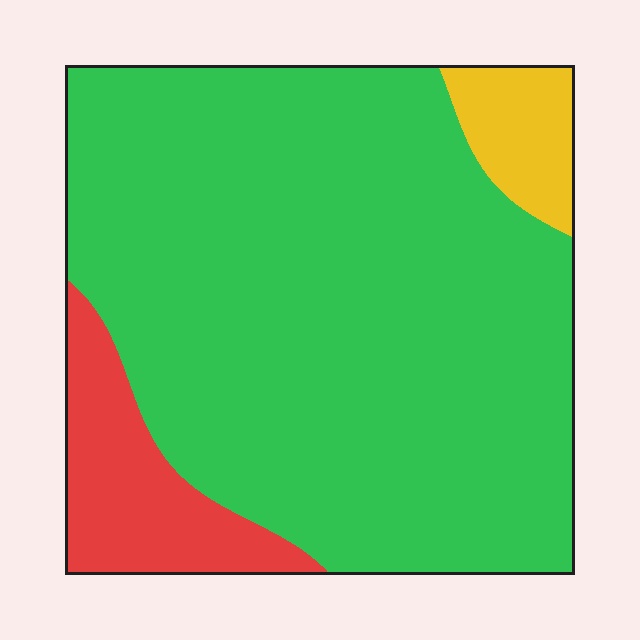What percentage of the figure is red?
Red takes up less than a sixth of the figure.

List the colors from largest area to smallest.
From largest to smallest: green, red, yellow.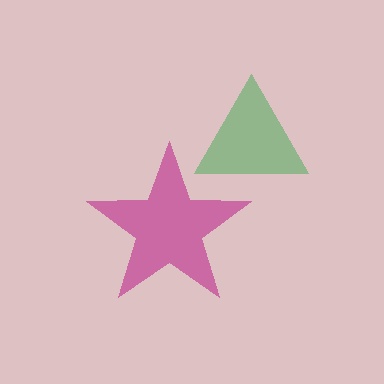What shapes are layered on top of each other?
The layered shapes are: a magenta star, a green triangle.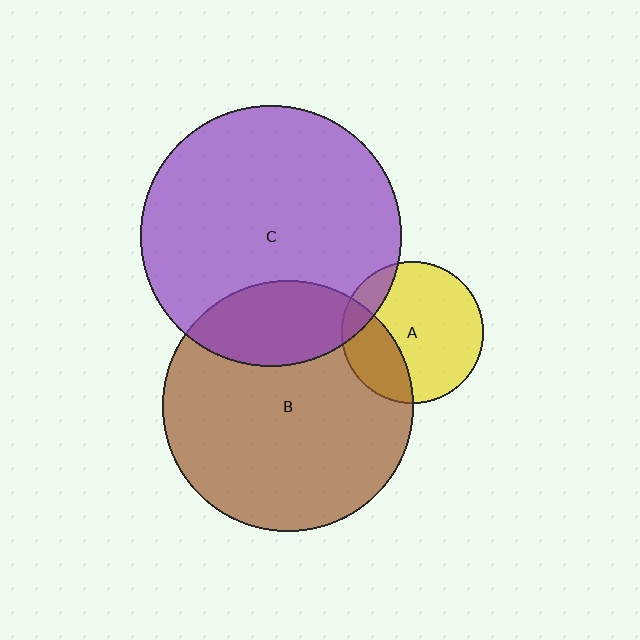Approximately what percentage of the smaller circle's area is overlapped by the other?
Approximately 15%.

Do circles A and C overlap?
Yes.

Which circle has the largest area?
Circle C (purple).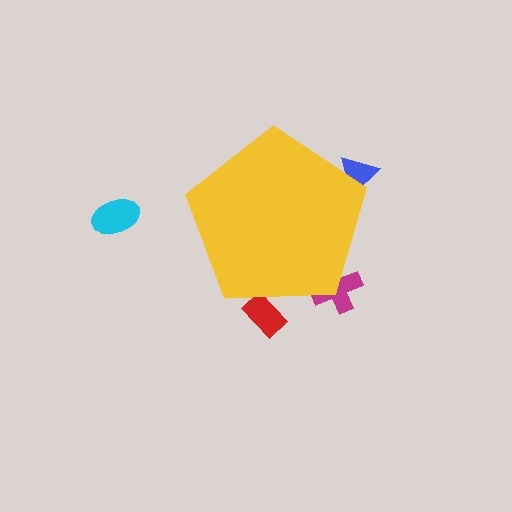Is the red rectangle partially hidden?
Yes, the red rectangle is partially hidden behind the yellow pentagon.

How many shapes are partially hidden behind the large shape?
3 shapes are partially hidden.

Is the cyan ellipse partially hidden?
No, the cyan ellipse is fully visible.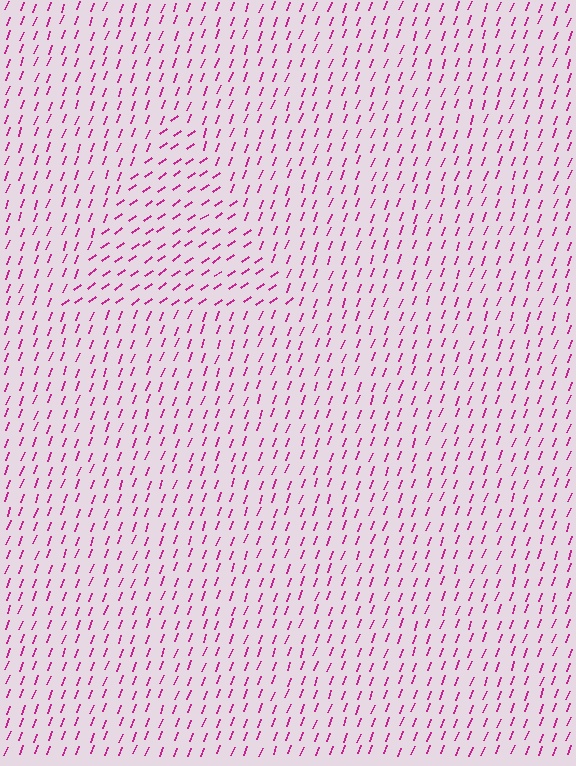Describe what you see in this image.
The image is filled with small magenta line segments. A triangle region in the image has lines oriented differently from the surrounding lines, creating a visible texture boundary.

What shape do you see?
I see a triangle.